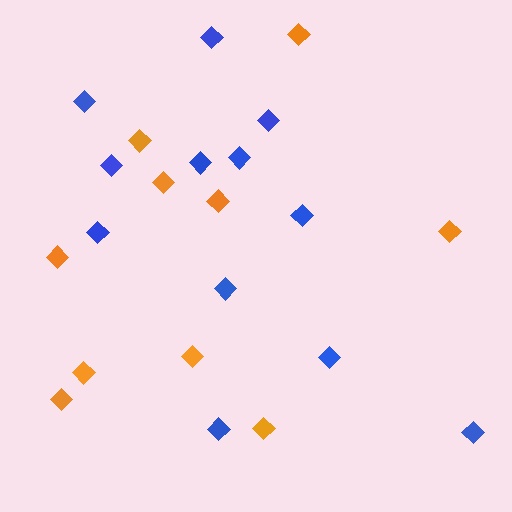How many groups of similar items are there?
There are 2 groups: one group of blue diamonds (12) and one group of orange diamonds (10).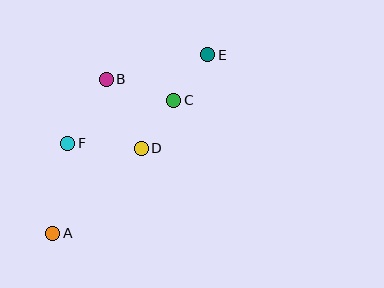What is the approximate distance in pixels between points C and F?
The distance between C and F is approximately 114 pixels.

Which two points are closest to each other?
Points C and E are closest to each other.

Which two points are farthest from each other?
Points A and E are farthest from each other.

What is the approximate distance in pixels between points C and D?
The distance between C and D is approximately 58 pixels.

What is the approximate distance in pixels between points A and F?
The distance between A and F is approximately 91 pixels.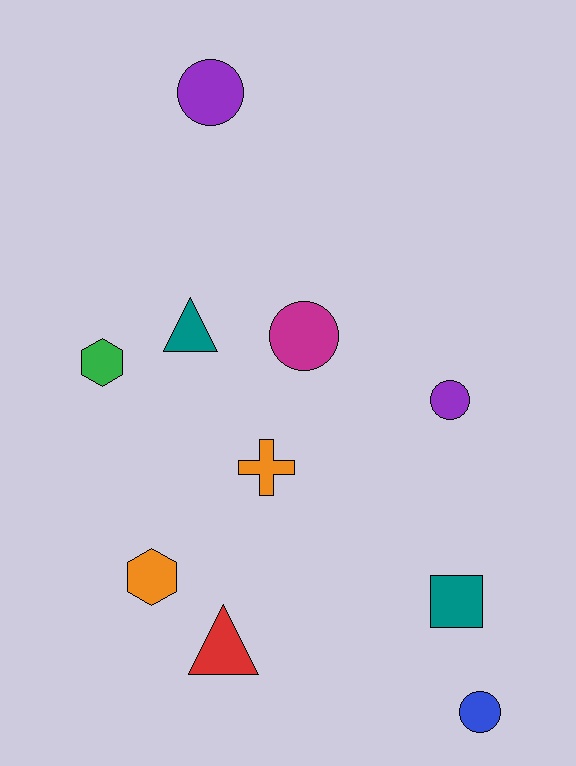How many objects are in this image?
There are 10 objects.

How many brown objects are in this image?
There are no brown objects.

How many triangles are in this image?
There are 2 triangles.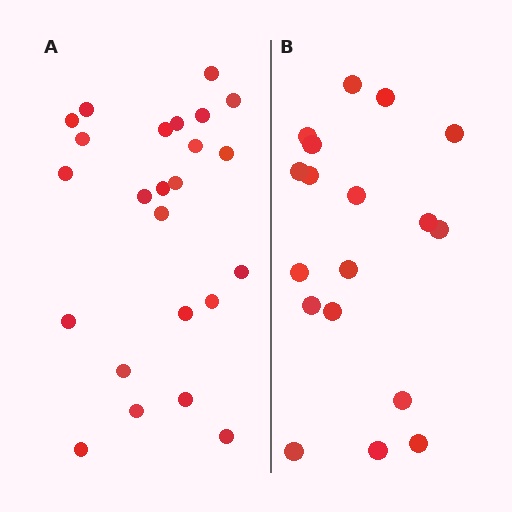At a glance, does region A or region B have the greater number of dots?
Region A (the left region) has more dots.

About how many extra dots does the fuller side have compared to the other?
Region A has about 6 more dots than region B.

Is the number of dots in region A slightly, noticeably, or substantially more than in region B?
Region A has noticeably more, but not dramatically so. The ratio is roughly 1.3 to 1.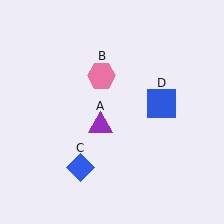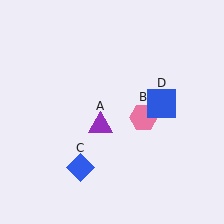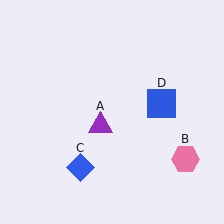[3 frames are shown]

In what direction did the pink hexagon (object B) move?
The pink hexagon (object B) moved down and to the right.